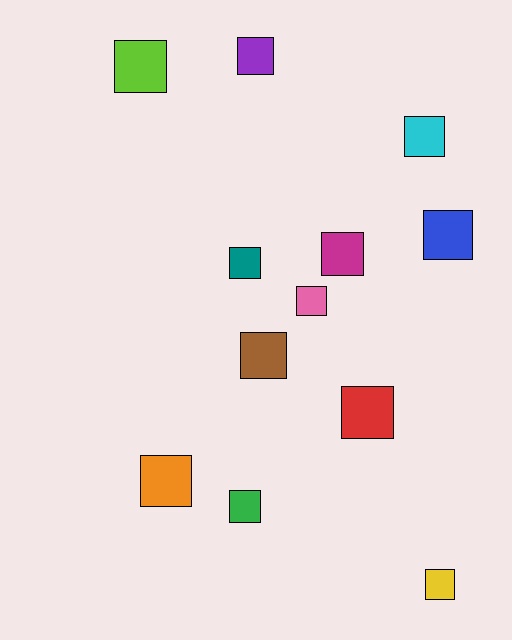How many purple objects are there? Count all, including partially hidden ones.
There is 1 purple object.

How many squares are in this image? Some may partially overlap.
There are 12 squares.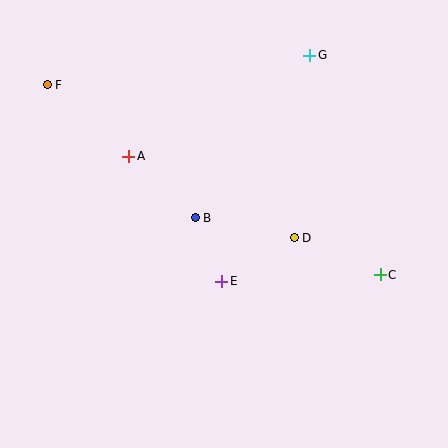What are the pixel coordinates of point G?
Point G is at (310, 55).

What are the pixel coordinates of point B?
Point B is at (195, 218).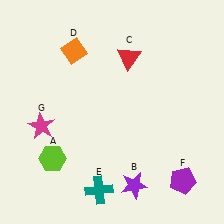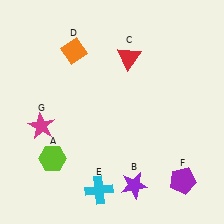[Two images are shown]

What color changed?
The cross (E) changed from teal in Image 1 to cyan in Image 2.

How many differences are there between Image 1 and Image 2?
There is 1 difference between the two images.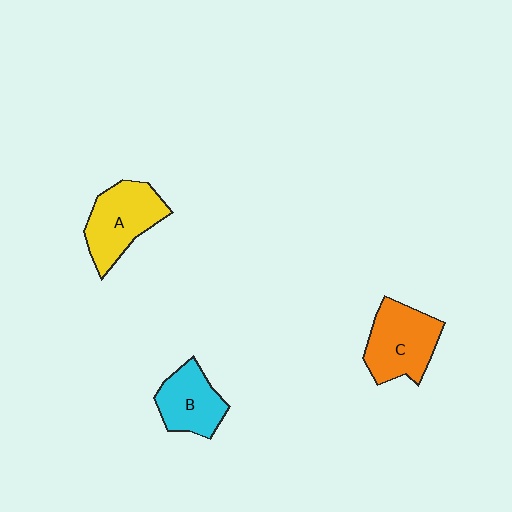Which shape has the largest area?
Shape C (orange).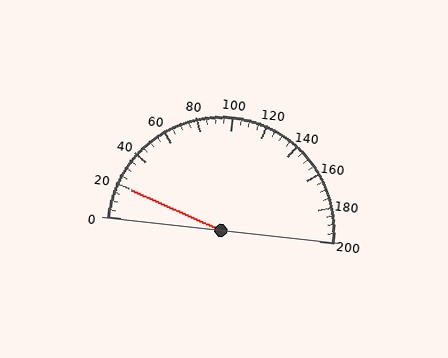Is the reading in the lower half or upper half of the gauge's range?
The reading is in the lower half of the range (0 to 200).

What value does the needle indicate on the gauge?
The needle indicates approximately 20.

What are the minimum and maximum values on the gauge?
The gauge ranges from 0 to 200.